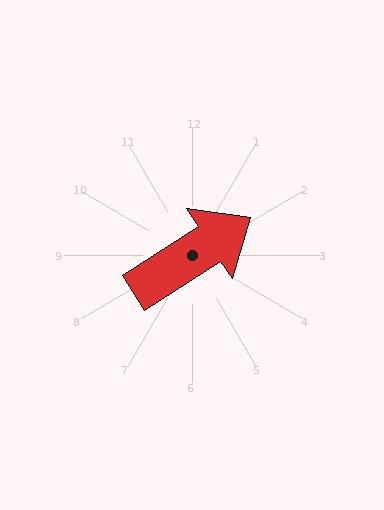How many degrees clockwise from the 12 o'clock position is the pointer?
Approximately 57 degrees.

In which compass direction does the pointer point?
Northeast.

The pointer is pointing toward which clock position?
Roughly 2 o'clock.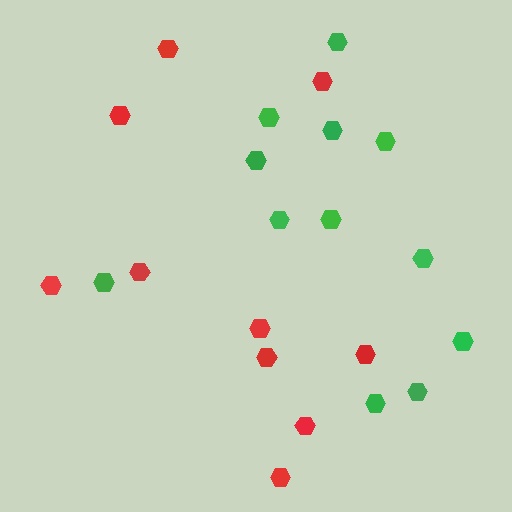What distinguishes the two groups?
There are 2 groups: one group of red hexagons (10) and one group of green hexagons (12).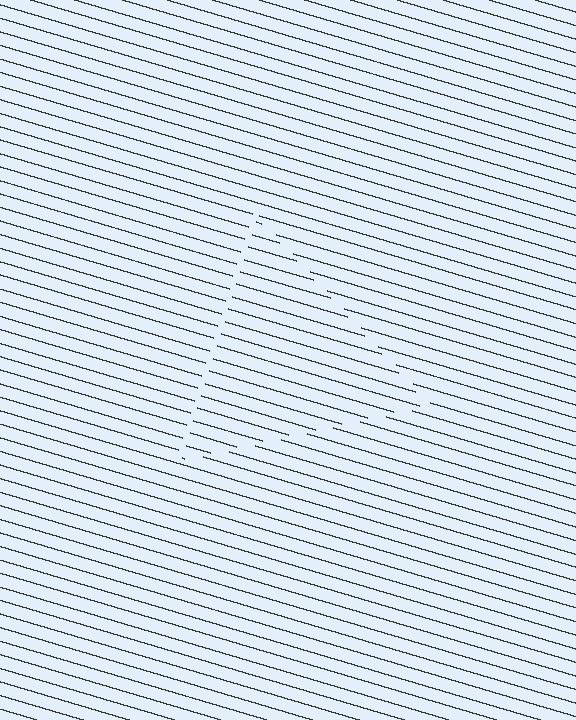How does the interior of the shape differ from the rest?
The interior of the shape contains the same grating, shifted by half a period — the contour is defined by the phase discontinuity where line-ends from the inner and outer gratings abut.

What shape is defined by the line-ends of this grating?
An illusory triangle. The interior of the shape contains the same grating, shifted by half a period — the contour is defined by the phase discontinuity where line-ends from the inner and outer gratings abut.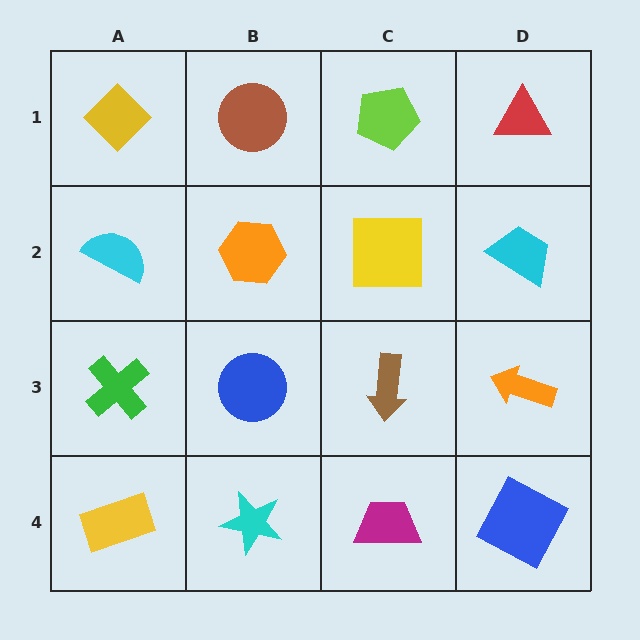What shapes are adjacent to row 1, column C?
A yellow square (row 2, column C), a brown circle (row 1, column B), a red triangle (row 1, column D).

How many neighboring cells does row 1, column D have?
2.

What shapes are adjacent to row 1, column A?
A cyan semicircle (row 2, column A), a brown circle (row 1, column B).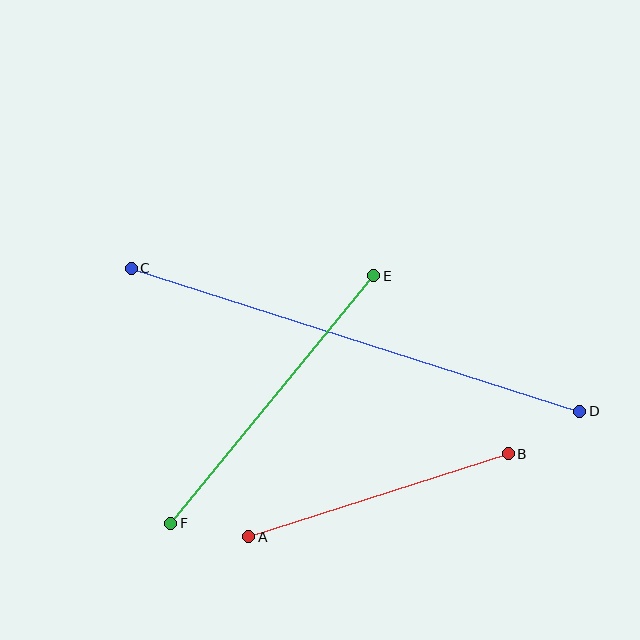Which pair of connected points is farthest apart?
Points C and D are farthest apart.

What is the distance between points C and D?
The distance is approximately 471 pixels.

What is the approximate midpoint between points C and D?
The midpoint is at approximately (356, 340) pixels.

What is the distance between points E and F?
The distance is approximately 320 pixels.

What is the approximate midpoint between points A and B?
The midpoint is at approximately (378, 495) pixels.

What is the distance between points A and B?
The distance is approximately 272 pixels.